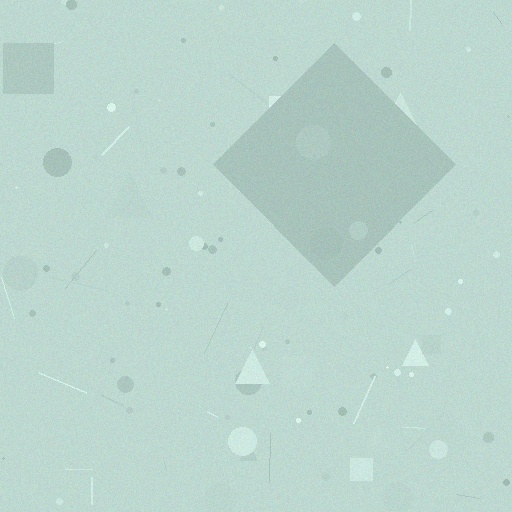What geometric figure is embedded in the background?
A diamond is embedded in the background.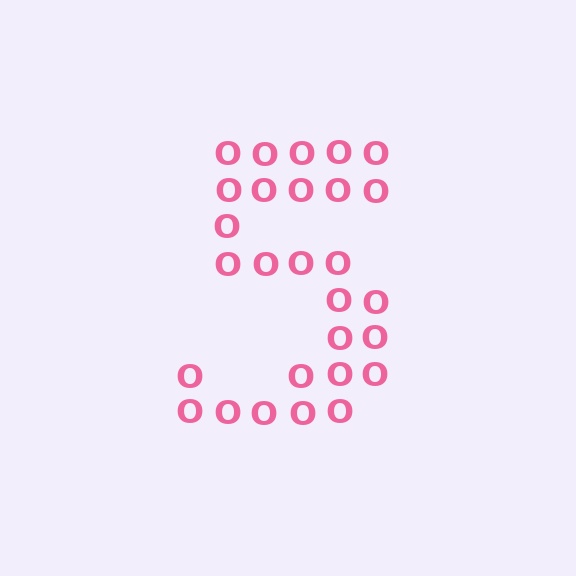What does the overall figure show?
The overall figure shows the digit 5.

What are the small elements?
The small elements are letter O's.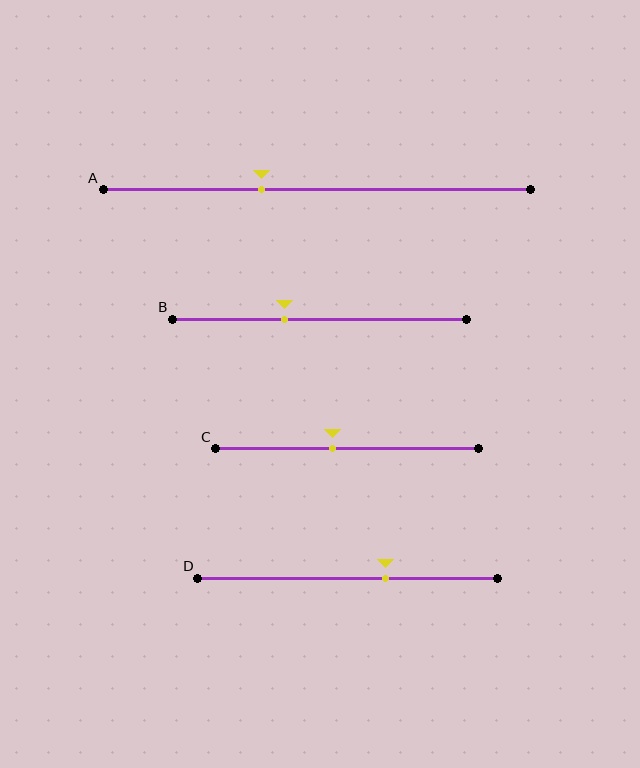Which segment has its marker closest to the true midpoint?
Segment C has its marker closest to the true midpoint.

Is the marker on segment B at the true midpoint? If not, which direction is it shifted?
No, the marker on segment B is shifted to the left by about 12% of the segment length.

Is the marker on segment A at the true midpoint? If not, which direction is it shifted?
No, the marker on segment A is shifted to the left by about 13% of the segment length.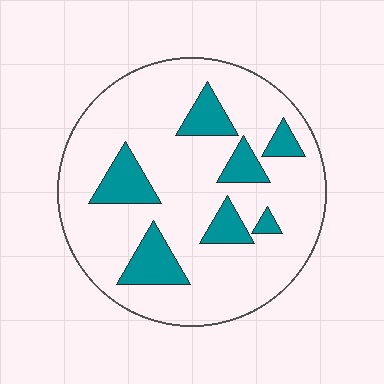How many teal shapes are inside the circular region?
7.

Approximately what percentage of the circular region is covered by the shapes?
Approximately 20%.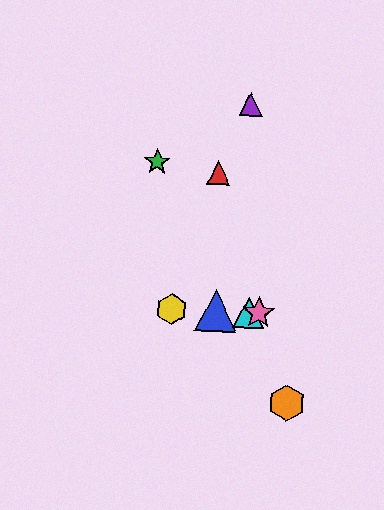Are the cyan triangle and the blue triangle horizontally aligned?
Yes, both are at y≈312.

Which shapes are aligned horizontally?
The blue triangle, the yellow hexagon, the cyan triangle, the pink star are aligned horizontally.